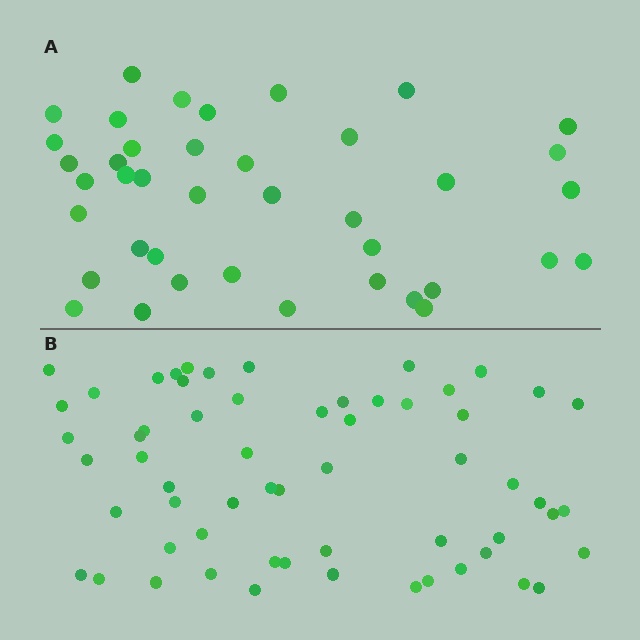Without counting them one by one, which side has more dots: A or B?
Region B (the bottom region) has more dots.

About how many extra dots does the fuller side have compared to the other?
Region B has approximately 20 more dots than region A.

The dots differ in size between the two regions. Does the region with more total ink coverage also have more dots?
No. Region A has more total ink coverage because its dots are larger, but region B actually contains more individual dots. Total area can be misleading — the number of items is what matters here.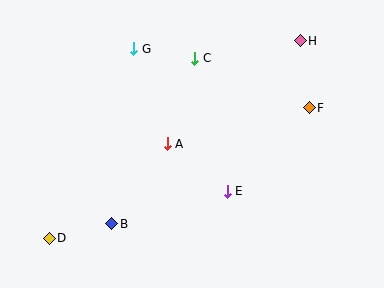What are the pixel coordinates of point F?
Point F is at (309, 108).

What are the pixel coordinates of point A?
Point A is at (167, 144).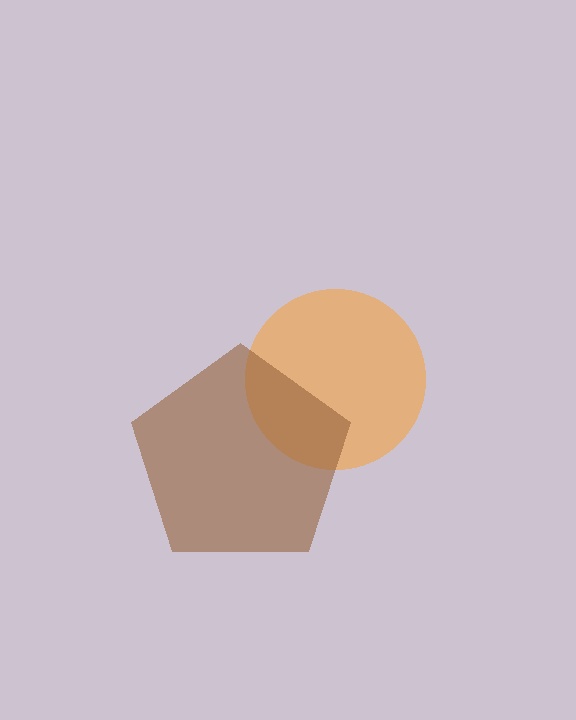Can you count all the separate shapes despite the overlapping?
Yes, there are 2 separate shapes.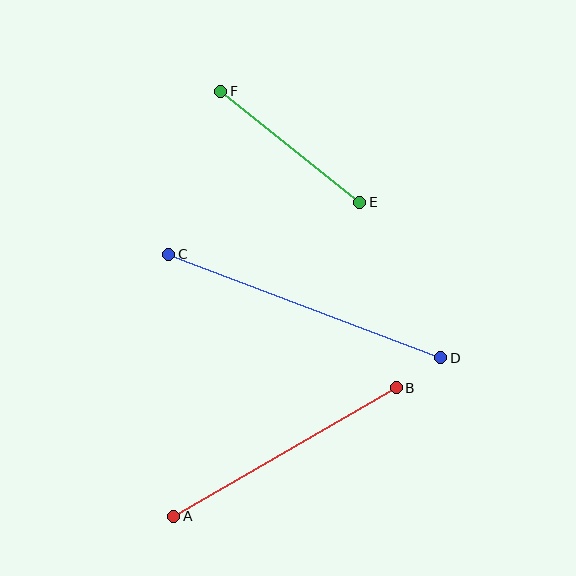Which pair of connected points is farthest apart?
Points C and D are farthest apart.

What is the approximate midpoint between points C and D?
The midpoint is at approximately (305, 306) pixels.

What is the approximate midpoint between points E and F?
The midpoint is at approximately (290, 147) pixels.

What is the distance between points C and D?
The distance is approximately 291 pixels.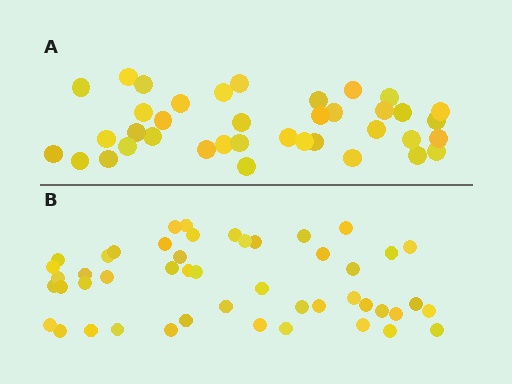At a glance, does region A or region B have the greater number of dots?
Region B (the bottom region) has more dots.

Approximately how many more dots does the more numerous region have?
Region B has roughly 10 or so more dots than region A.